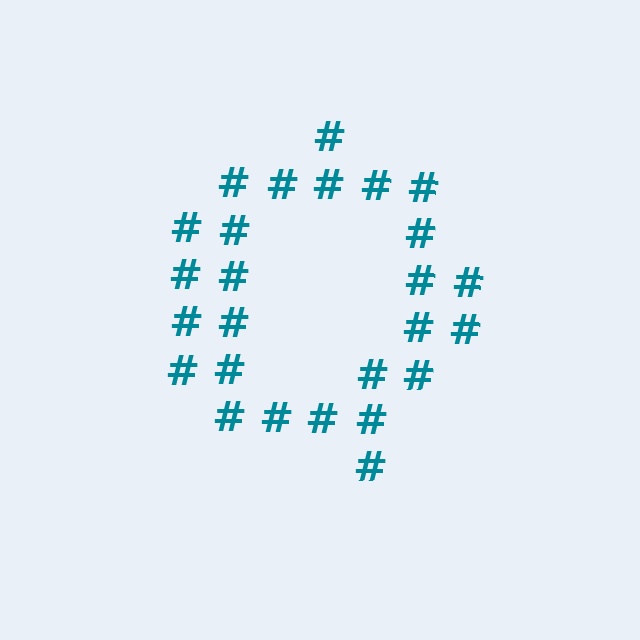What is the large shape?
The large shape is the letter Q.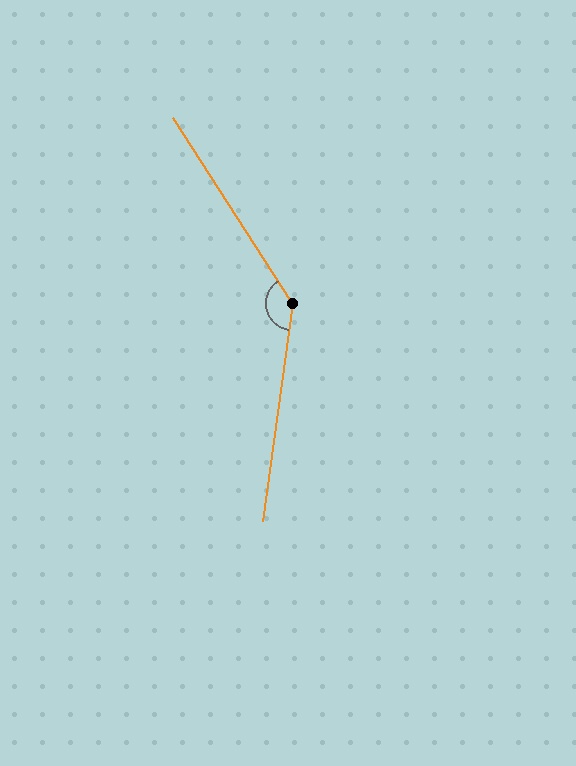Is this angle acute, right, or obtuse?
It is obtuse.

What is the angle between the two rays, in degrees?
Approximately 140 degrees.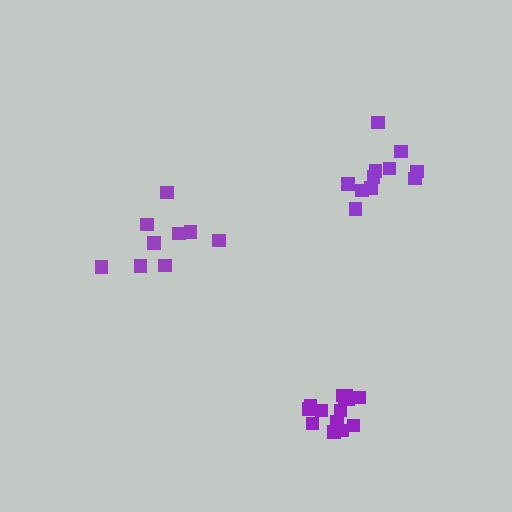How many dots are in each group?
Group 1: 11 dots, Group 2: 9 dots, Group 3: 14 dots (34 total).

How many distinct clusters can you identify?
There are 3 distinct clusters.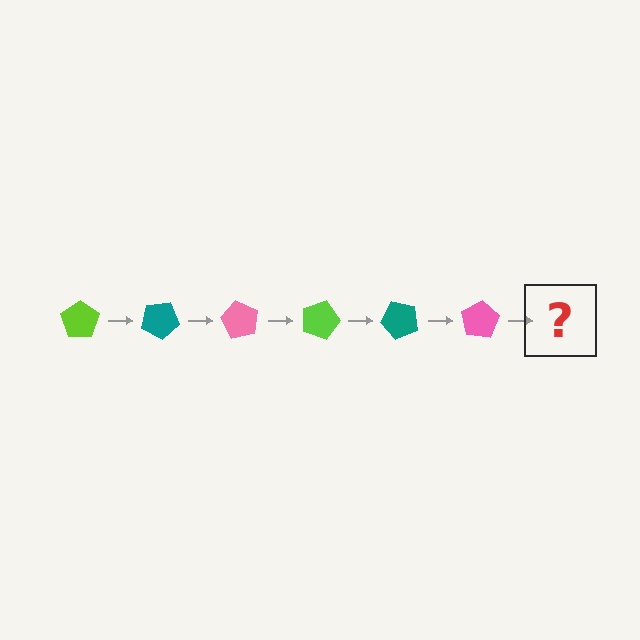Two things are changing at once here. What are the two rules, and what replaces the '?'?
The two rules are that it rotates 30 degrees each step and the color cycles through lime, teal, and pink. The '?' should be a lime pentagon, rotated 180 degrees from the start.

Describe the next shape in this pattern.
It should be a lime pentagon, rotated 180 degrees from the start.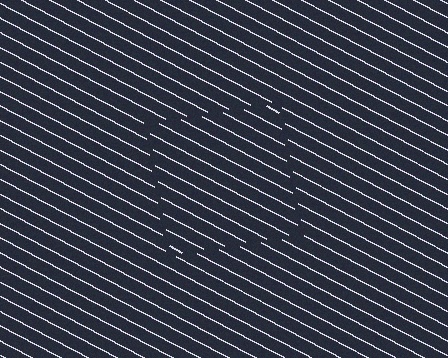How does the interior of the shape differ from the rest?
The interior of the shape contains the same grating, shifted by half a period — the contour is defined by the phase discontinuity where line-ends from the inner and outer gratings abut.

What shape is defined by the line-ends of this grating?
An illusory square. The interior of the shape contains the same grating, shifted by half a period — the contour is defined by the phase discontinuity where line-ends from the inner and outer gratings abut.